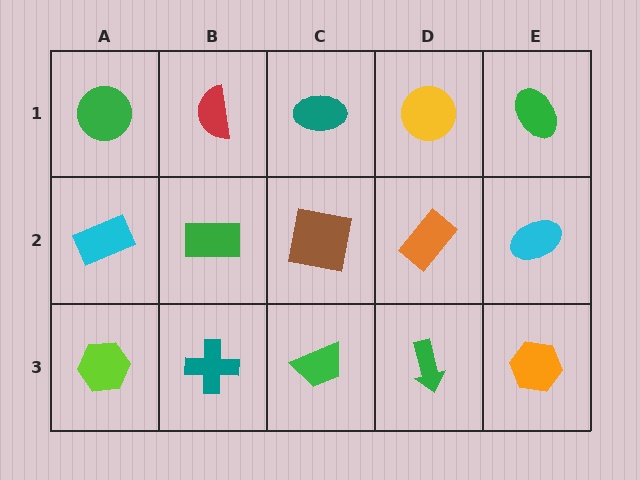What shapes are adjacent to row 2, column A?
A green circle (row 1, column A), a lime hexagon (row 3, column A), a green rectangle (row 2, column B).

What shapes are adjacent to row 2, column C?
A teal ellipse (row 1, column C), a green trapezoid (row 3, column C), a green rectangle (row 2, column B), an orange rectangle (row 2, column D).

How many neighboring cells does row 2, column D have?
4.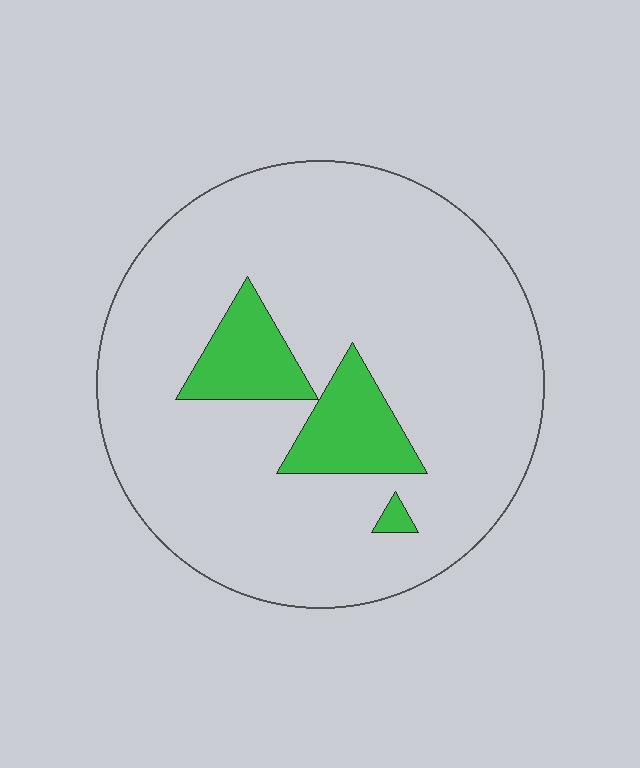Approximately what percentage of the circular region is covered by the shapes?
Approximately 15%.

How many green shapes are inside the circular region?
3.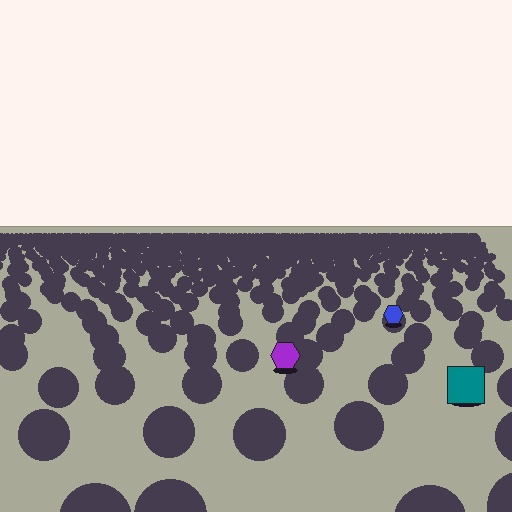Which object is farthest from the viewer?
The blue hexagon is farthest from the viewer. It appears smaller and the ground texture around it is denser.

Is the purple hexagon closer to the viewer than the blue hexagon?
Yes. The purple hexagon is closer — you can tell from the texture gradient: the ground texture is coarser near it.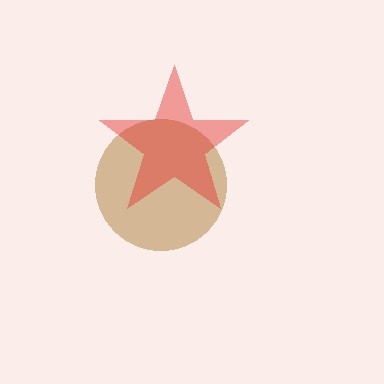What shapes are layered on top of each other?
The layered shapes are: a brown circle, a red star.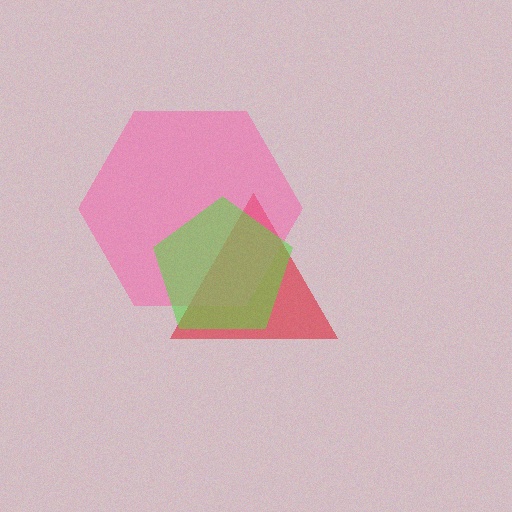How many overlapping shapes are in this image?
There are 3 overlapping shapes in the image.